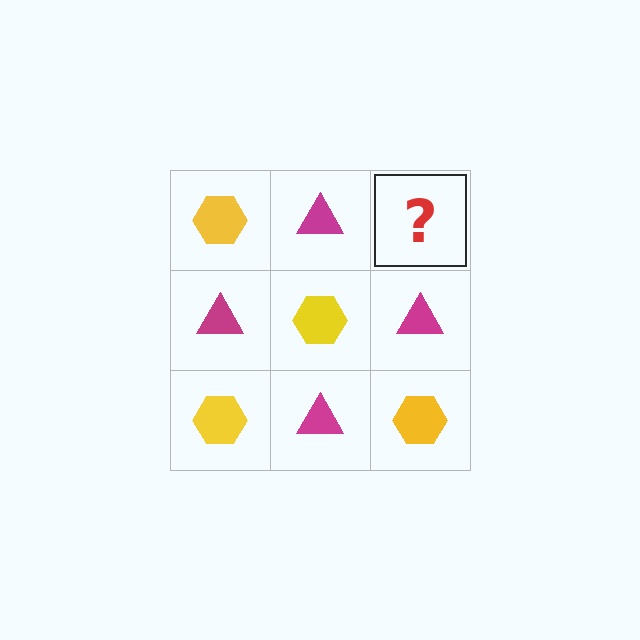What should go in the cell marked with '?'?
The missing cell should contain a yellow hexagon.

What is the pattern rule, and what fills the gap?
The rule is that it alternates yellow hexagon and magenta triangle in a checkerboard pattern. The gap should be filled with a yellow hexagon.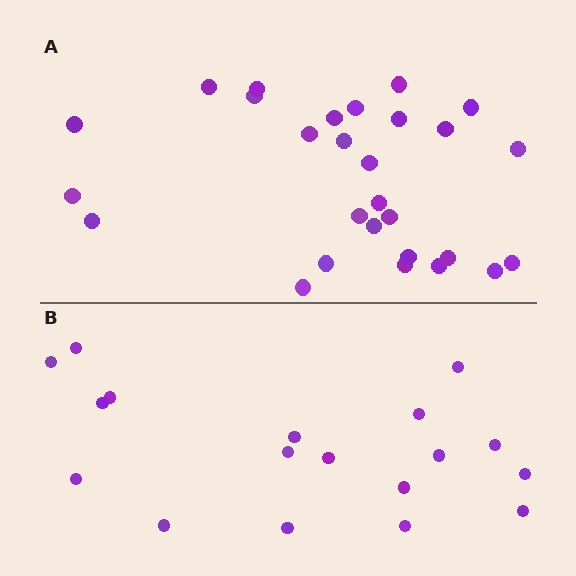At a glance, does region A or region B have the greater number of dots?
Region A (the top region) has more dots.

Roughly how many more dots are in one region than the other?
Region A has roughly 10 or so more dots than region B.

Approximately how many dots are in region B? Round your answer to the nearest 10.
About 20 dots. (The exact count is 18, which rounds to 20.)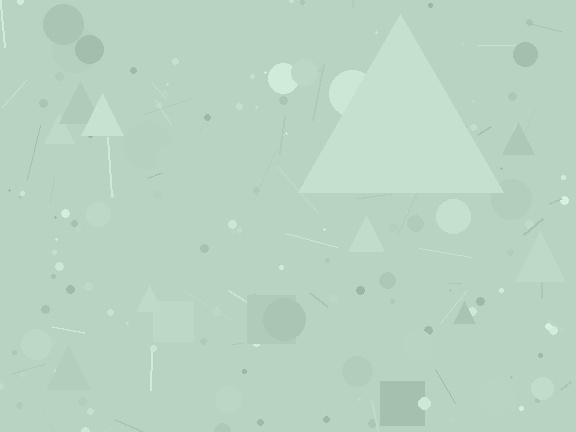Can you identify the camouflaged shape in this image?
The camouflaged shape is a triangle.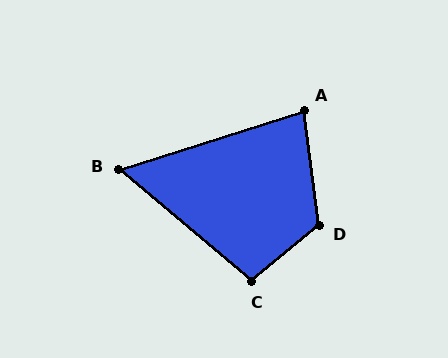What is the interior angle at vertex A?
Approximately 80 degrees (acute).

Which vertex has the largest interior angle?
D, at approximately 122 degrees.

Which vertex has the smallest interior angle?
B, at approximately 58 degrees.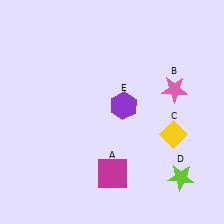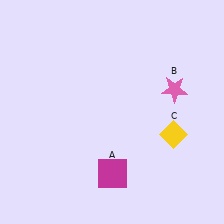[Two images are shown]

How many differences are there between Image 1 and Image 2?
There are 2 differences between the two images.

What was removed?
The purple hexagon (E), the lime star (D) were removed in Image 2.